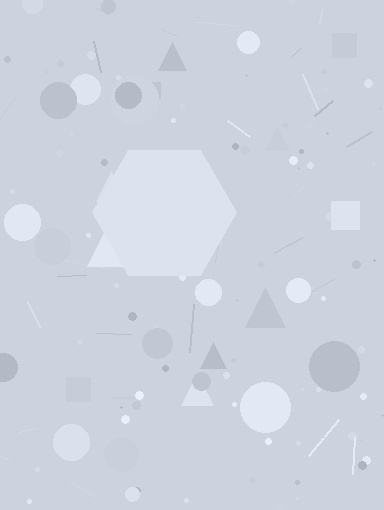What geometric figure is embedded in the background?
A hexagon is embedded in the background.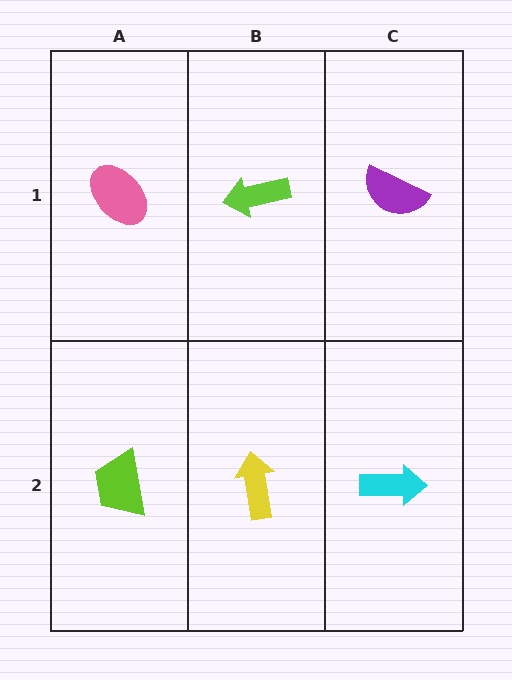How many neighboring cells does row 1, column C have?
2.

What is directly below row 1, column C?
A cyan arrow.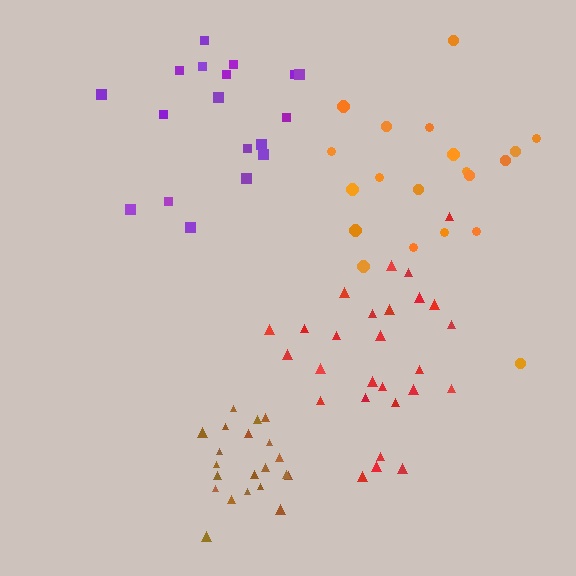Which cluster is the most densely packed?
Brown.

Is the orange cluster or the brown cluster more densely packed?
Brown.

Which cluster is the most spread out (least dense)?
Orange.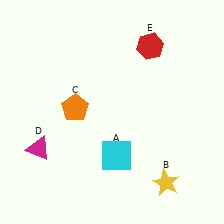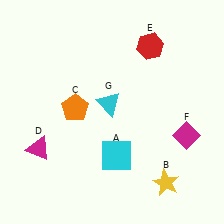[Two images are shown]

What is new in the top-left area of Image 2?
A cyan triangle (G) was added in the top-left area of Image 2.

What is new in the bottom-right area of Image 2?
A magenta diamond (F) was added in the bottom-right area of Image 2.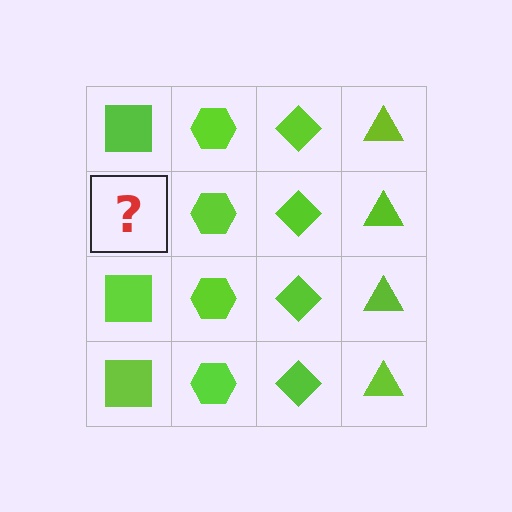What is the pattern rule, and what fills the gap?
The rule is that each column has a consistent shape. The gap should be filled with a lime square.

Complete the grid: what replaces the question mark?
The question mark should be replaced with a lime square.